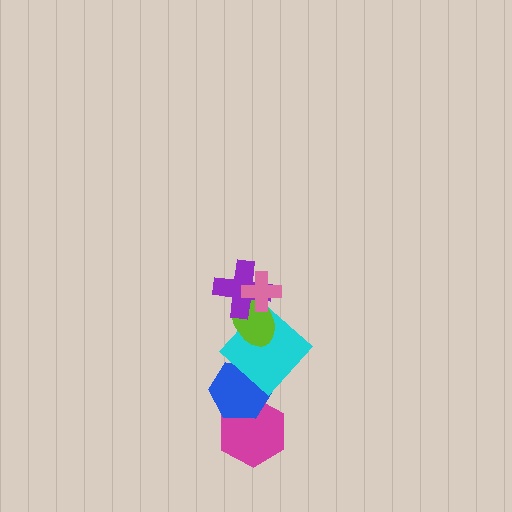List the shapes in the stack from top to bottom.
From top to bottom: the pink cross, the purple cross, the lime ellipse, the cyan diamond, the blue hexagon, the magenta hexagon.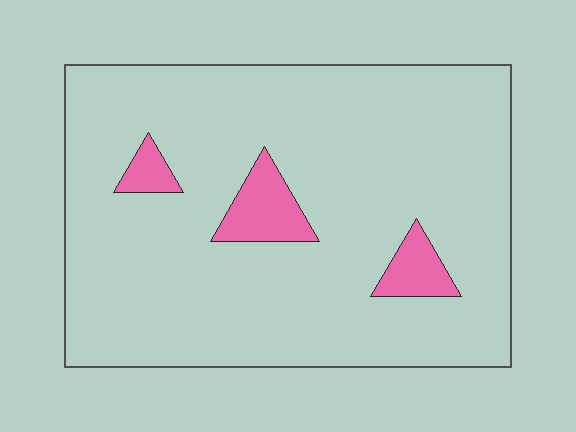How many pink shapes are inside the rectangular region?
3.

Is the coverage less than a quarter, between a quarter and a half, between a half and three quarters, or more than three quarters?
Less than a quarter.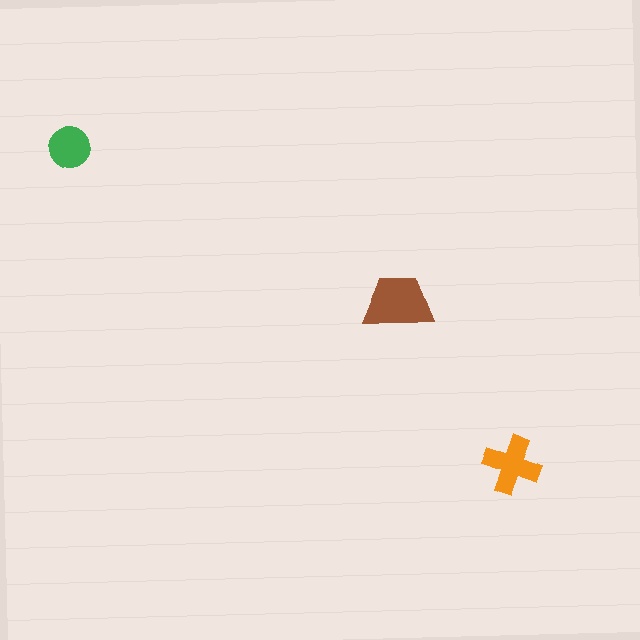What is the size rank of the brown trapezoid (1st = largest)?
1st.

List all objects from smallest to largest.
The green circle, the orange cross, the brown trapezoid.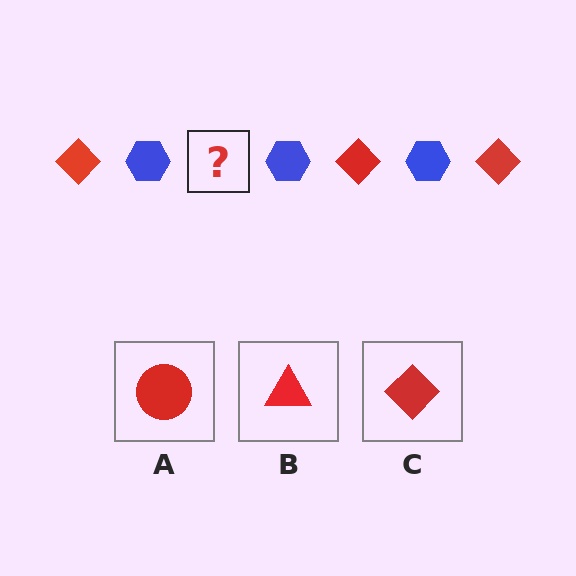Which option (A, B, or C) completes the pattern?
C.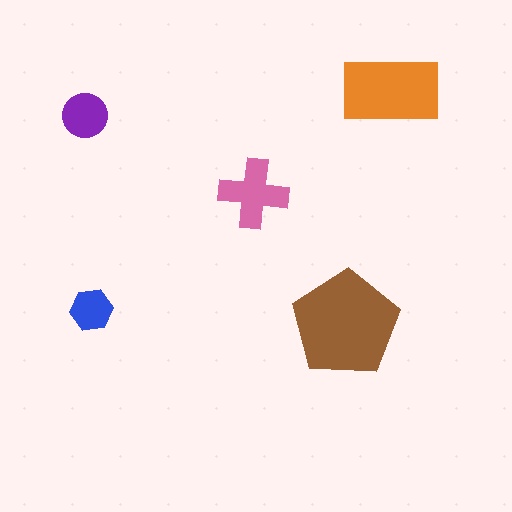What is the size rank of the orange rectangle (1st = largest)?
2nd.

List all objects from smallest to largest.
The blue hexagon, the purple circle, the pink cross, the orange rectangle, the brown pentagon.